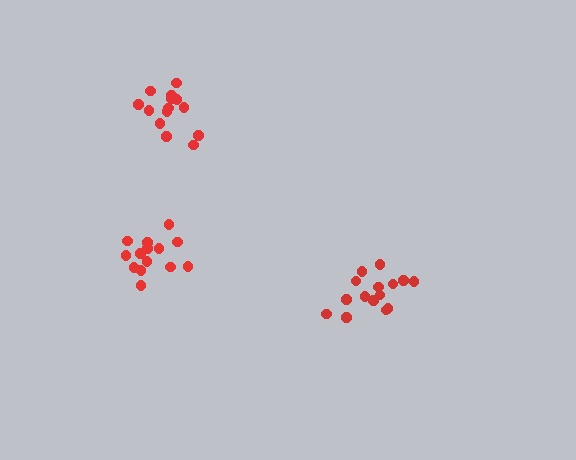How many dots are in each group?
Group 1: 14 dots, Group 2: 15 dots, Group 3: 15 dots (44 total).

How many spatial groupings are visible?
There are 3 spatial groupings.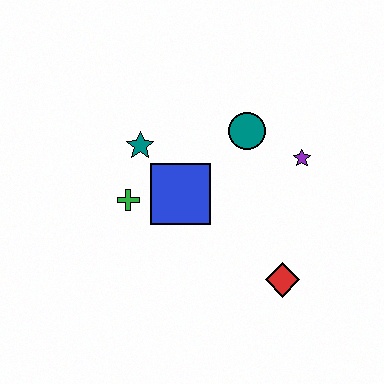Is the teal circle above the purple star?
Yes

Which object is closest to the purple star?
The teal circle is closest to the purple star.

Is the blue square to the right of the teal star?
Yes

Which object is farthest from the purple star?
The green cross is farthest from the purple star.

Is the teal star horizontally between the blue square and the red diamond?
No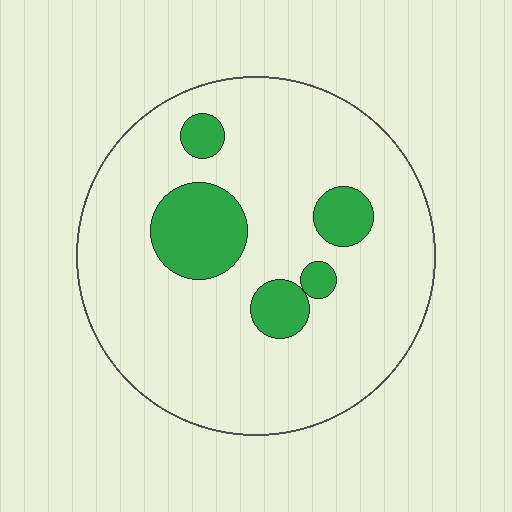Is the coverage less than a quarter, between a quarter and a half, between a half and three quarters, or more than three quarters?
Less than a quarter.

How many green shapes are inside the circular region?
5.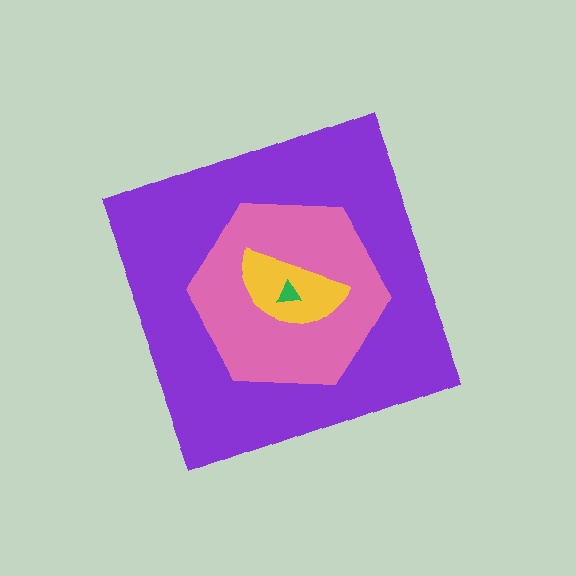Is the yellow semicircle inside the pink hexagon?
Yes.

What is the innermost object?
The green triangle.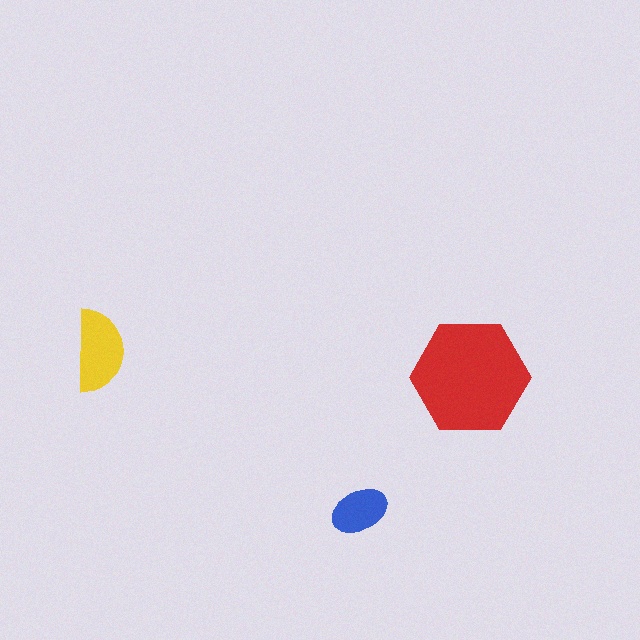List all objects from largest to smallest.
The red hexagon, the yellow semicircle, the blue ellipse.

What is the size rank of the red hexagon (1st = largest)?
1st.